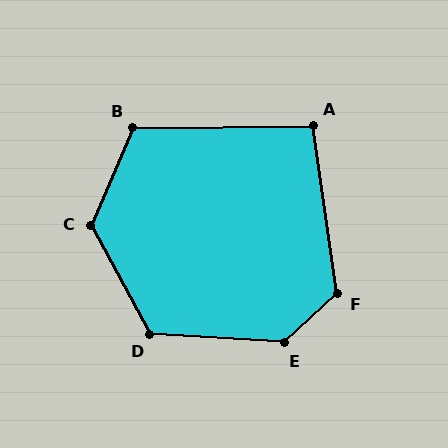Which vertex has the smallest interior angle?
A, at approximately 97 degrees.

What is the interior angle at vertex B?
Approximately 113 degrees (obtuse).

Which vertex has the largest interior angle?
E, at approximately 134 degrees.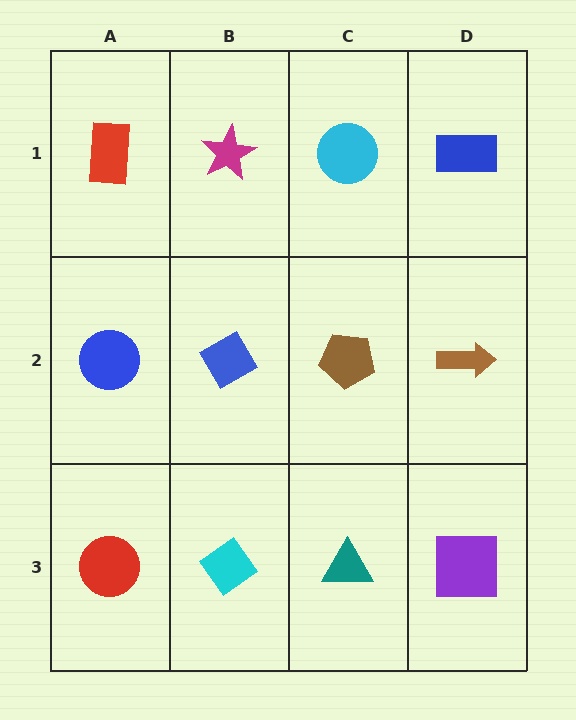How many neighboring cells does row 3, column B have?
3.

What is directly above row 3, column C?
A brown pentagon.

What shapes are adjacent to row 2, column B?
A magenta star (row 1, column B), a cyan diamond (row 3, column B), a blue circle (row 2, column A), a brown pentagon (row 2, column C).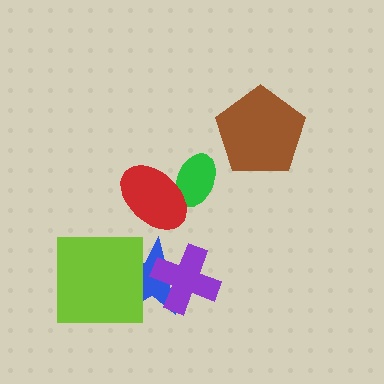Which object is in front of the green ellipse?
The red ellipse is in front of the green ellipse.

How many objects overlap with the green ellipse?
1 object overlaps with the green ellipse.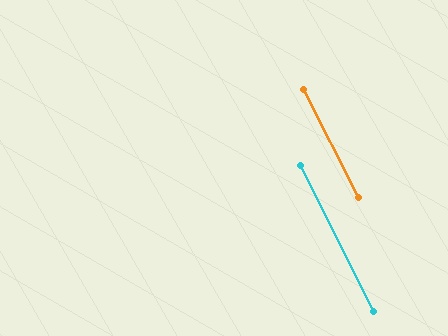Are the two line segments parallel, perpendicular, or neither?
Parallel — their directions differ by only 0.5°.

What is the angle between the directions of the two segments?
Approximately 1 degree.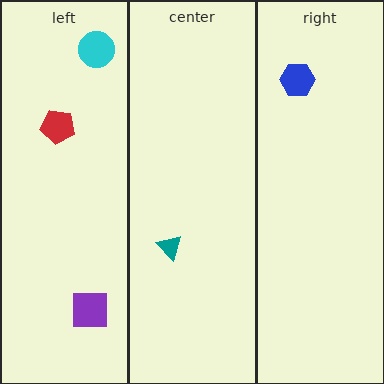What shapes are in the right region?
The blue hexagon.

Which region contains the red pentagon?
The left region.